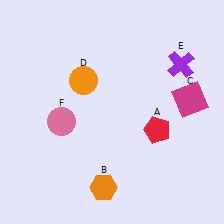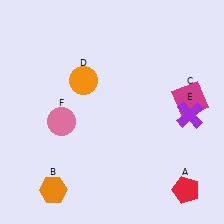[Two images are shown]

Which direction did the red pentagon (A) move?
The red pentagon (A) moved down.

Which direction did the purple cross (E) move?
The purple cross (E) moved down.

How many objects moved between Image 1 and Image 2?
3 objects moved between the two images.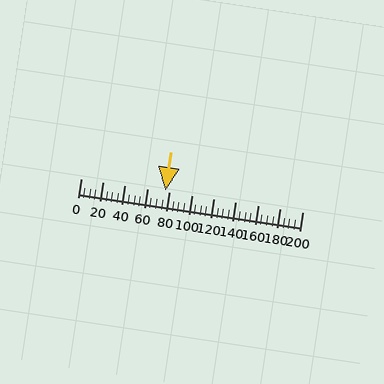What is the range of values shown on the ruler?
The ruler shows values from 0 to 200.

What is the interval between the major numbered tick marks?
The major tick marks are spaced 20 units apart.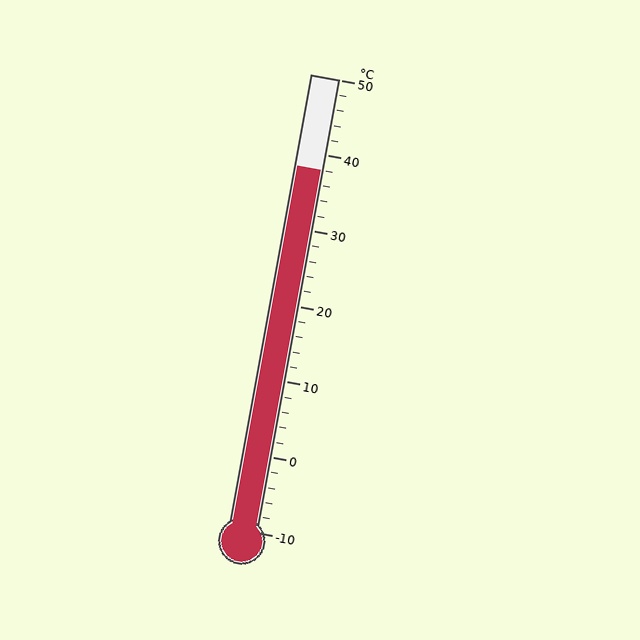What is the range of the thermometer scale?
The thermometer scale ranges from -10°C to 50°C.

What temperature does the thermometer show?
The thermometer shows approximately 38°C.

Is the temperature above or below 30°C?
The temperature is above 30°C.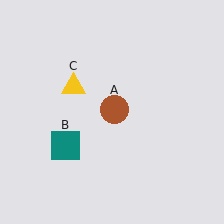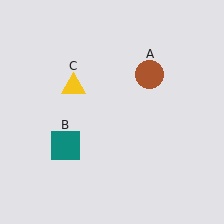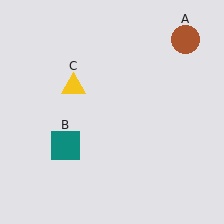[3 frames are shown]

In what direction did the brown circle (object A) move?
The brown circle (object A) moved up and to the right.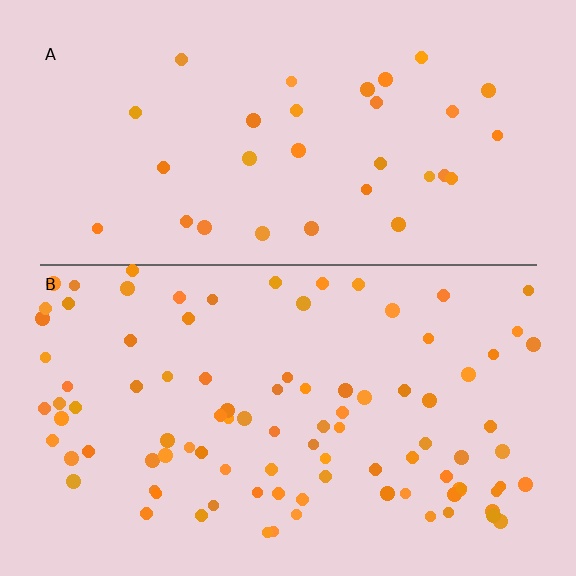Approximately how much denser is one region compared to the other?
Approximately 2.9× — region B over region A.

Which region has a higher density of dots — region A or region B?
B (the bottom).